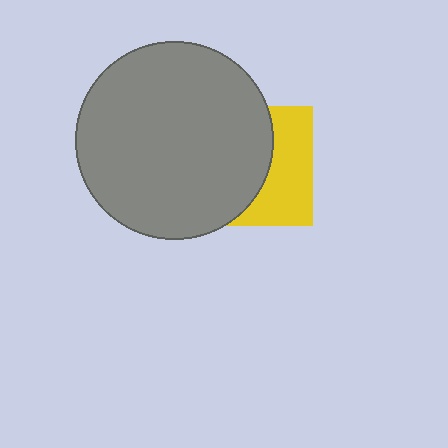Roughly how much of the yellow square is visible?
A small part of it is visible (roughly 42%).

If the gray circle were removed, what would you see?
You would see the complete yellow square.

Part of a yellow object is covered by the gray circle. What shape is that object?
It is a square.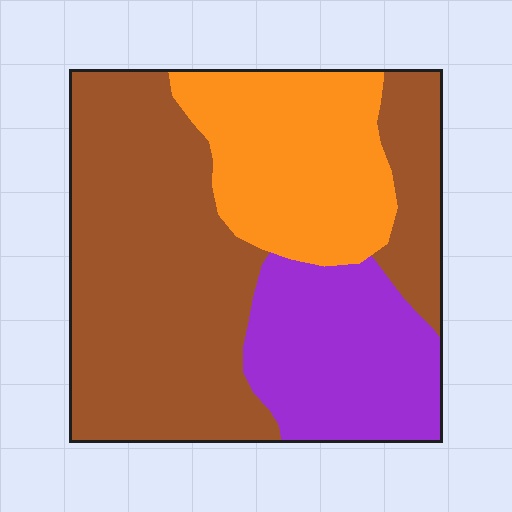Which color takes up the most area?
Brown, at roughly 55%.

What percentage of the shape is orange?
Orange covers about 25% of the shape.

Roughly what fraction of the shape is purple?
Purple takes up about one fifth (1/5) of the shape.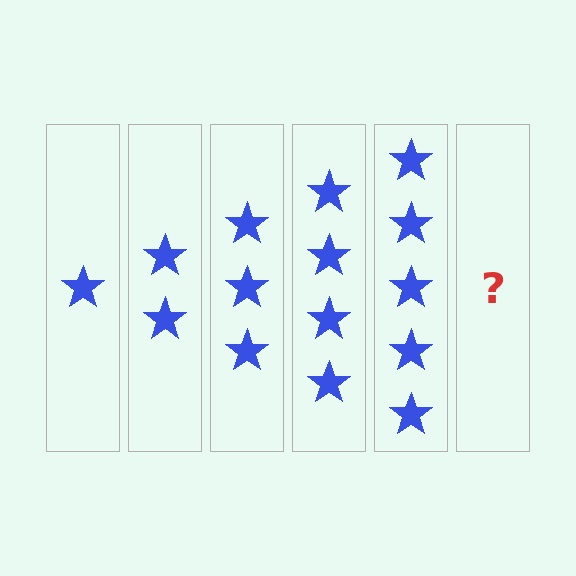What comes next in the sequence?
The next element should be 6 stars.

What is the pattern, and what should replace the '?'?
The pattern is that each step adds one more star. The '?' should be 6 stars.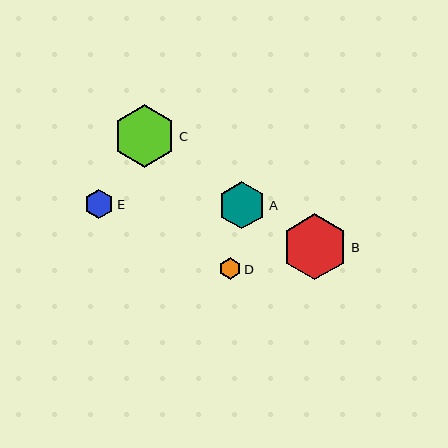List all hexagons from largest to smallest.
From largest to smallest: B, C, A, E, D.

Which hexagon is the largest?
Hexagon B is the largest with a size of approximately 66 pixels.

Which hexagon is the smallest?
Hexagon D is the smallest with a size of approximately 21 pixels.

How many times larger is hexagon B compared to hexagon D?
Hexagon B is approximately 3.1 times the size of hexagon D.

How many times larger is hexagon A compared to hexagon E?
Hexagon A is approximately 1.6 times the size of hexagon E.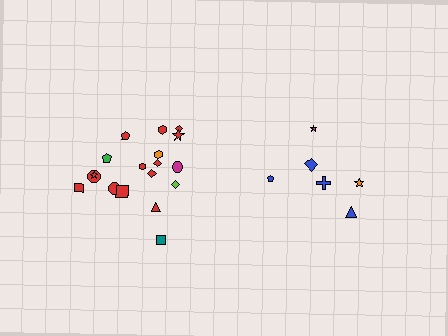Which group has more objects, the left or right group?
The left group.